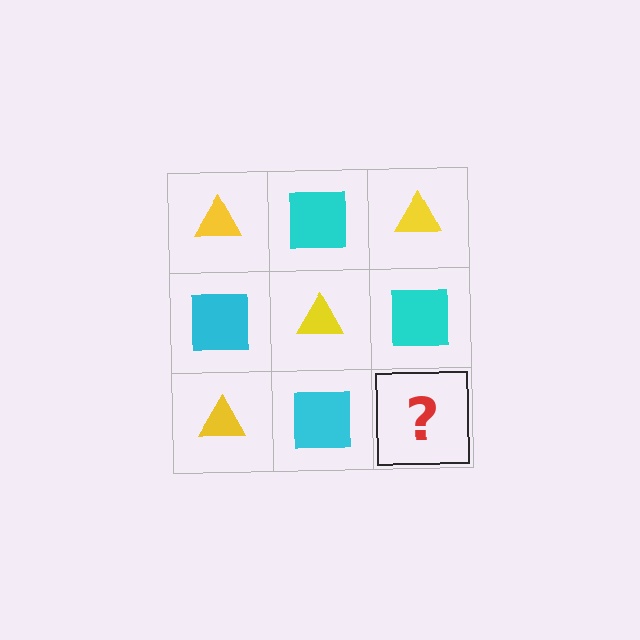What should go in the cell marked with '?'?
The missing cell should contain a yellow triangle.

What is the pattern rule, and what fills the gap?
The rule is that it alternates yellow triangle and cyan square in a checkerboard pattern. The gap should be filled with a yellow triangle.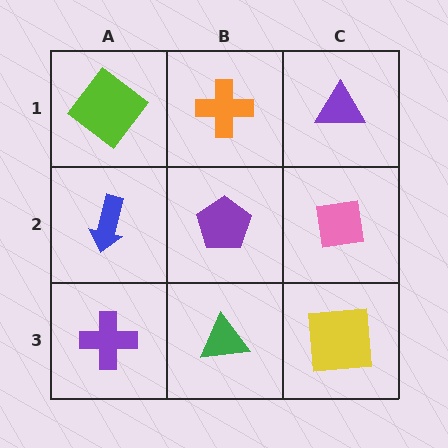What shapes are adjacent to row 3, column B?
A purple pentagon (row 2, column B), a purple cross (row 3, column A), a yellow square (row 3, column C).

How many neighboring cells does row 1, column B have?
3.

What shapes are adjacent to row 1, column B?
A purple pentagon (row 2, column B), a lime diamond (row 1, column A), a purple triangle (row 1, column C).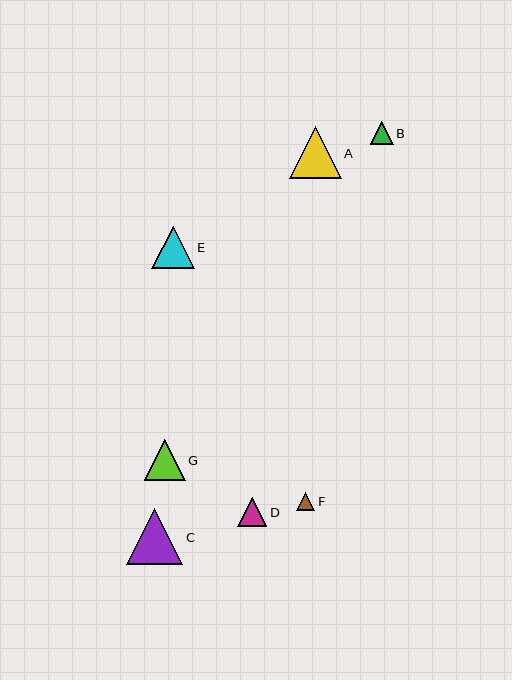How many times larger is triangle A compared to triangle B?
Triangle A is approximately 2.3 times the size of triangle B.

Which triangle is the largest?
Triangle C is the largest with a size of approximately 56 pixels.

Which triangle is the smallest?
Triangle F is the smallest with a size of approximately 18 pixels.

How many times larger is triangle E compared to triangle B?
Triangle E is approximately 1.9 times the size of triangle B.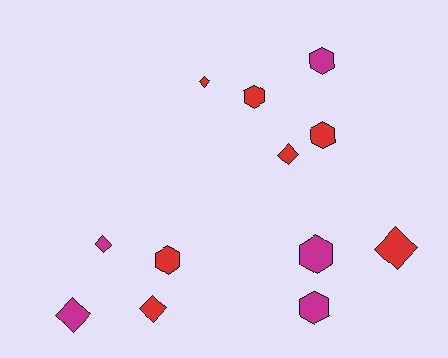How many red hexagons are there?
There are 3 red hexagons.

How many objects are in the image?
There are 12 objects.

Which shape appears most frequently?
Diamond, with 6 objects.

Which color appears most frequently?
Red, with 7 objects.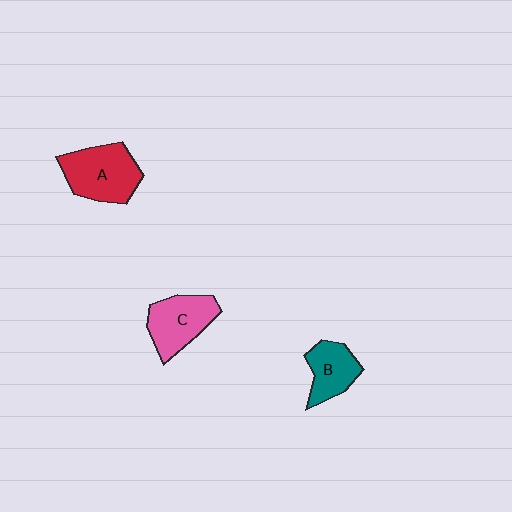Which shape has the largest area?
Shape A (red).